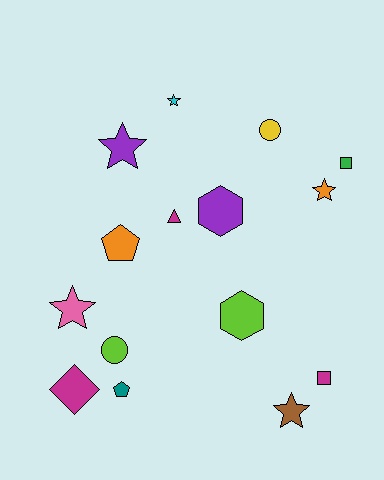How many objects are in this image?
There are 15 objects.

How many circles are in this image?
There are 2 circles.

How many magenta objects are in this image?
There are 3 magenta objects.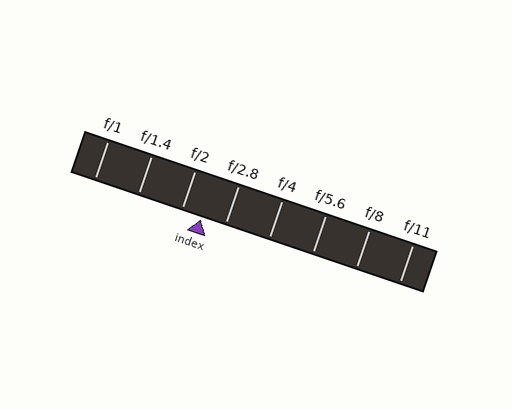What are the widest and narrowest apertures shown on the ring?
The widest aperture shown is f/1 and the narrowest is f/11.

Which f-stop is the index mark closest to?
The index mark is closest to f/2.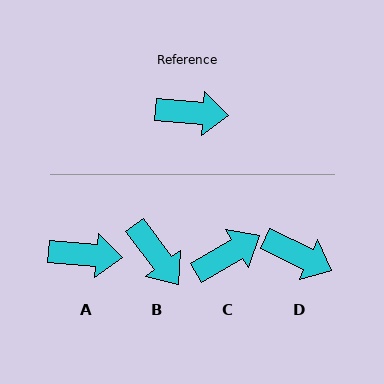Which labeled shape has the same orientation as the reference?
A.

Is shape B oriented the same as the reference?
No, it is off by about 48 degrees.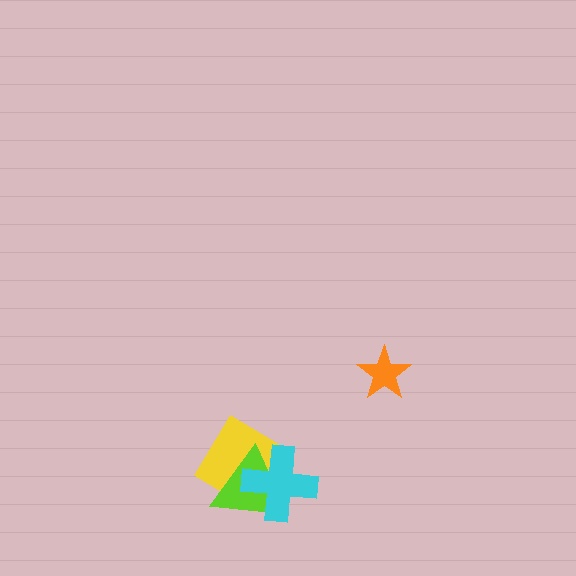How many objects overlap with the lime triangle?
2 objects overlap with the lime triangle.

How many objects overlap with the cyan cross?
2 objects overlap with the cyan cross.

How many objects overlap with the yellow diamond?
2 objects overlap with the yellow diamond.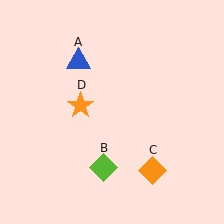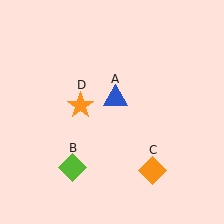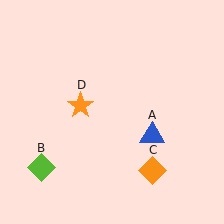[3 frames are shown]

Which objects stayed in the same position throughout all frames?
Orange diamond (object C) and orange star (object D) remained stationary.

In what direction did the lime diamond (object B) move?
The lime diamond (object B) moved left.